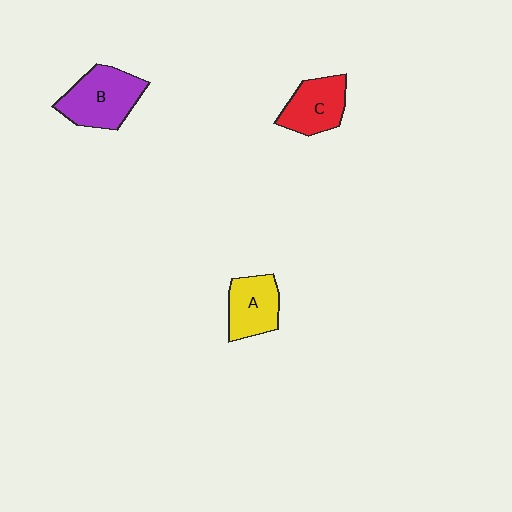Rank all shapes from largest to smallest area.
From largest to smallest: B (purple), C (red), A (yellow).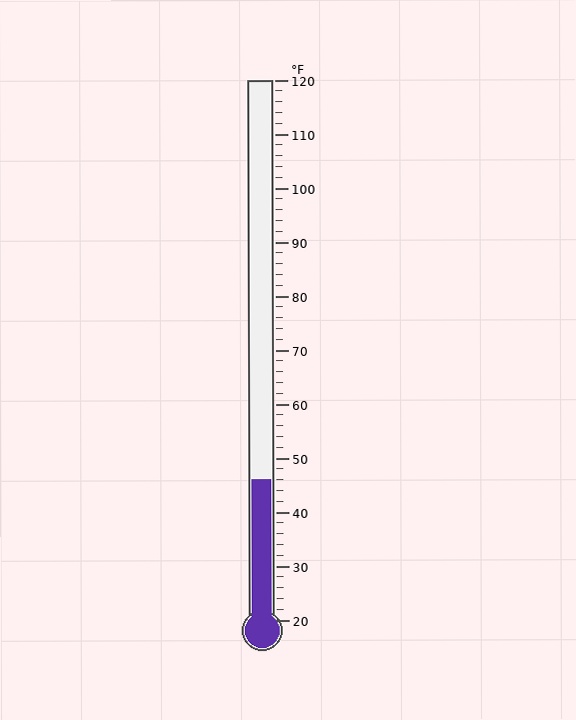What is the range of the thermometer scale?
The thermometer scale ranges from 20°F to 120°F.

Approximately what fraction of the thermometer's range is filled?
The thermometer is filled to approximately 25% of its range.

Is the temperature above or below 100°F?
The temperature is below 100°F.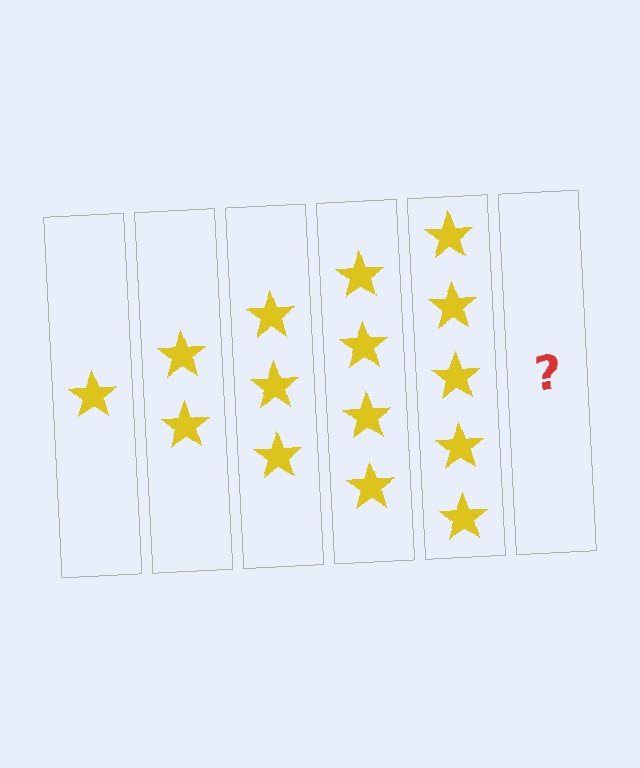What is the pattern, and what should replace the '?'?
The pattern is that each step adds one more star. The '?' should be 6 stars.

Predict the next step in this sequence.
The next step is 6 stars.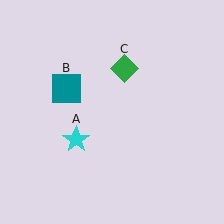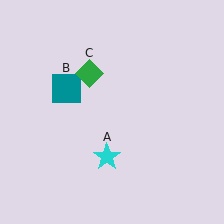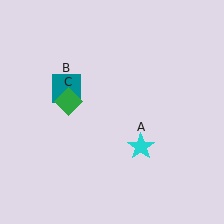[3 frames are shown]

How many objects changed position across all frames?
2 objects changed position: cyan star (object A), green diamond (object C).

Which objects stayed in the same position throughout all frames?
Teal square (object B) remained stationary.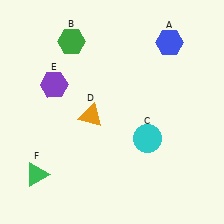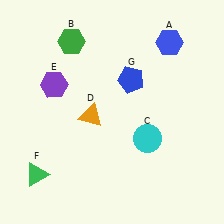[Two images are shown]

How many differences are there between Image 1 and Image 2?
There is 1 difference between the two images.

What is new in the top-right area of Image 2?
A blue pentagon (G) was added in the top-right area of Image 2.